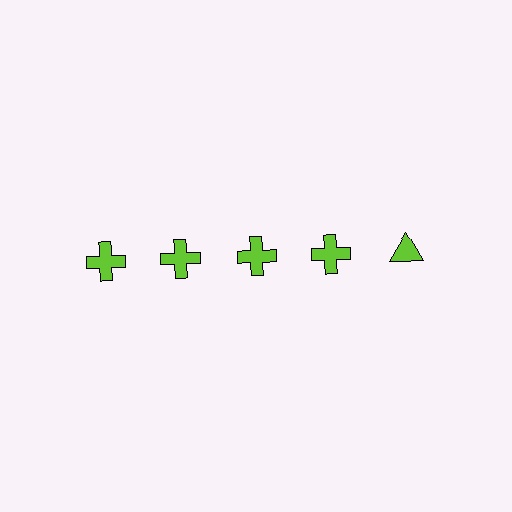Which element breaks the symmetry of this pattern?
The lime triangle in the top row, rightmost column breaks the symmetry. All other shapes are lime crosses.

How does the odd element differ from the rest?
It has a different shape: triangle instead of cross.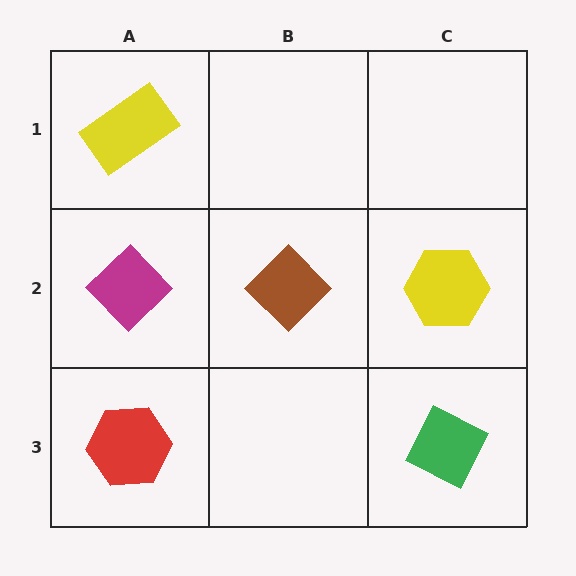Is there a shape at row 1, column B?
No, that cell is empty.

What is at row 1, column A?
A yellow rectangle.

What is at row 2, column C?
A yellow hexagon.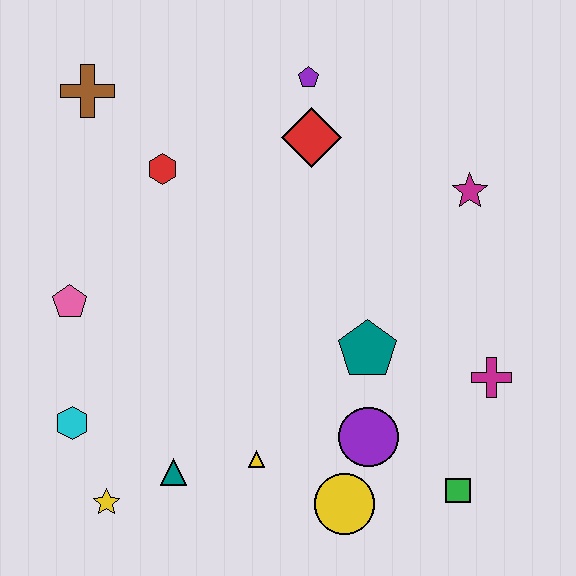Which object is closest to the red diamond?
The purple pentagon is closest to the red diamond.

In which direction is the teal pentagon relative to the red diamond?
The teal pentagon is below the red diamond.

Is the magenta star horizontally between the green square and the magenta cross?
Yes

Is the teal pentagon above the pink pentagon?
No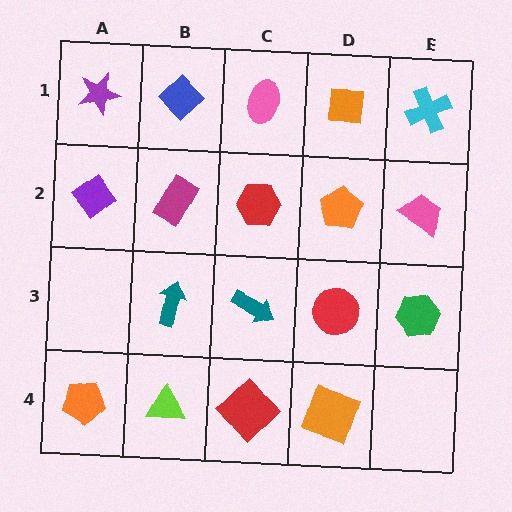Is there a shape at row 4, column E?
No, that cell is empty.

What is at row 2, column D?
An orange pentagon.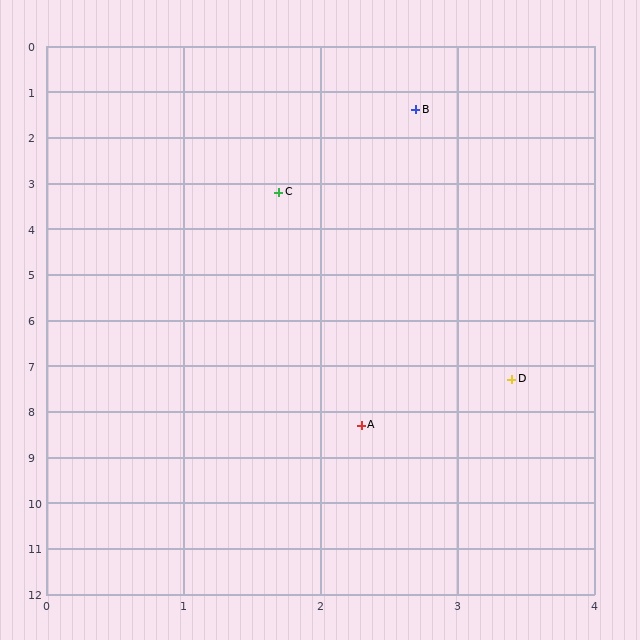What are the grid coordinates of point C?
Point C is at approximately (1.7, 3.2).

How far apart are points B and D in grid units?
Points B and D are about 5.9 grid units apart.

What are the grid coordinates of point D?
Point D is at approximately (3.4, 7.3).